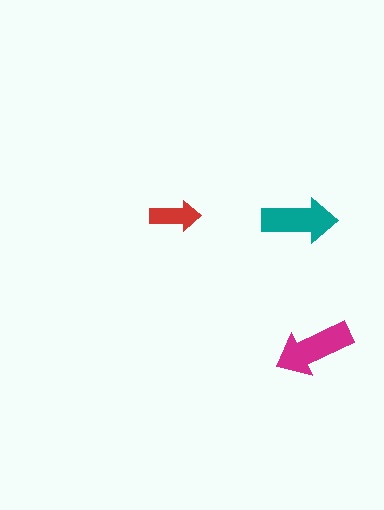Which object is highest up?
The red arrow is topmost.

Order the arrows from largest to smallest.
the magenta one, the teal one, the red one.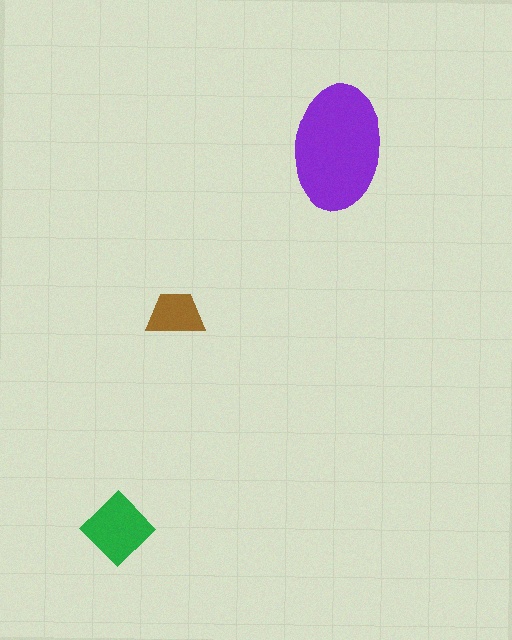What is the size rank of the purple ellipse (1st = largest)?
1st.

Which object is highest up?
The purple ellipse is topmost.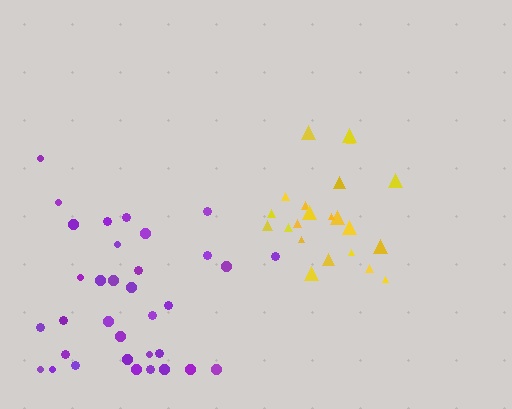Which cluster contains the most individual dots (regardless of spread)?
Purple (34).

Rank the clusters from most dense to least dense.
yellow, purple.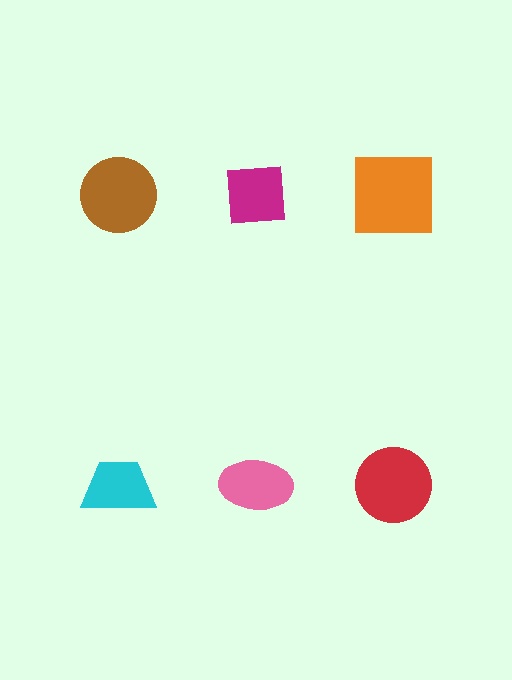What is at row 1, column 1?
A brown circle.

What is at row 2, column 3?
A red circle.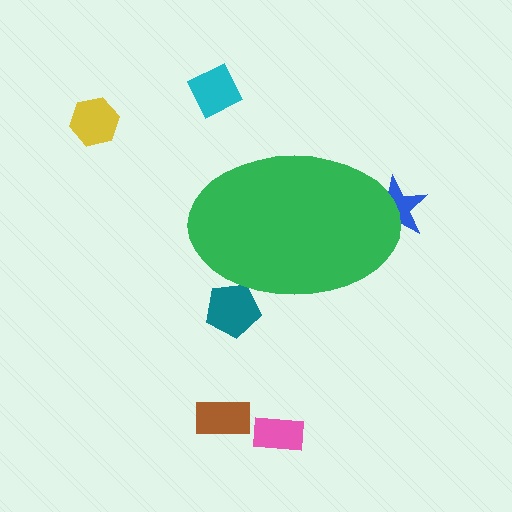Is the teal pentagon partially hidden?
Yes, the teal pentagon is partially hidden behind the green ellipse.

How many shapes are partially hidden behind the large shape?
2 shapes are partially hidden.